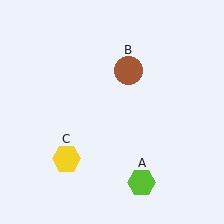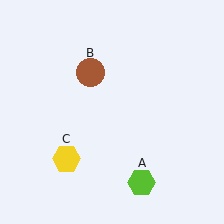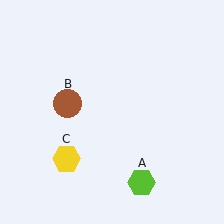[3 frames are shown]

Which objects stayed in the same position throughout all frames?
Lime hexagon (object A) and yellow hexagon (object C) remained stationary.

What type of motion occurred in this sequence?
The brown circle (object B) rotated counterclockwise around the center of the scene.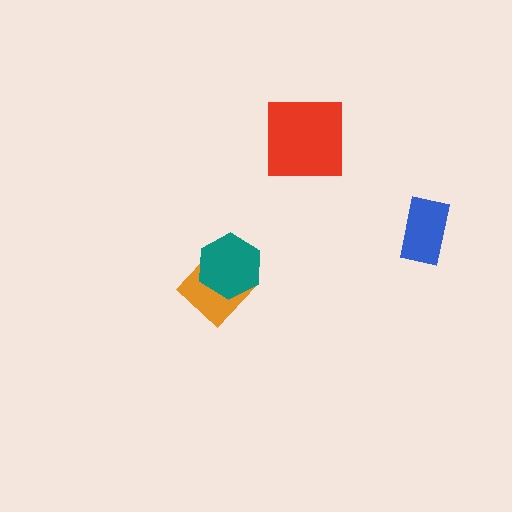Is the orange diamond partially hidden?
Yes, it is partially covered by another shape.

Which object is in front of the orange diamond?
The teal hexagon is in front of the orange diamond.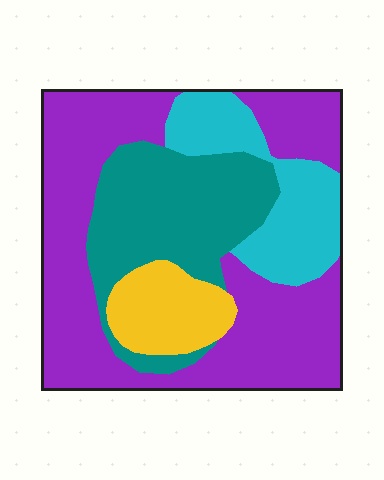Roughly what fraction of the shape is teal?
Teal covers 25% of the shape.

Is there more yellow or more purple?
Purple.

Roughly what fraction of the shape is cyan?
Cyan covers roughly 15% of the shape.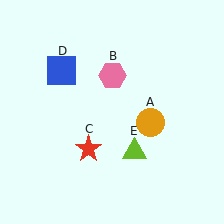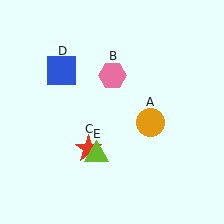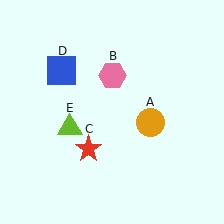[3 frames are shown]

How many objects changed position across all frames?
1 object changed position: lime triangle (object E).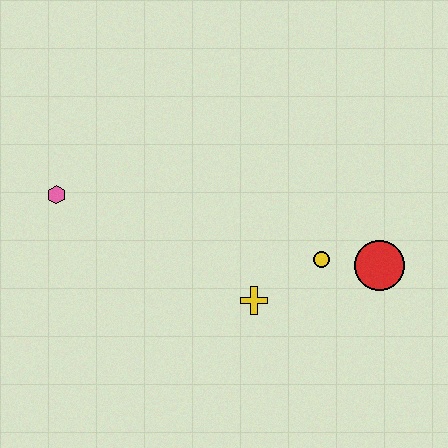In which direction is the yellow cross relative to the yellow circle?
The yellow cross is to the left of the yellow circle.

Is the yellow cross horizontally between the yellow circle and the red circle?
No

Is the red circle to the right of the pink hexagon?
Yes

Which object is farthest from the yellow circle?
The pink hexagon is farthest from the yellow circle.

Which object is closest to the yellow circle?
The red circle is closest to the yellow circle.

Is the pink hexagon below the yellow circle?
No